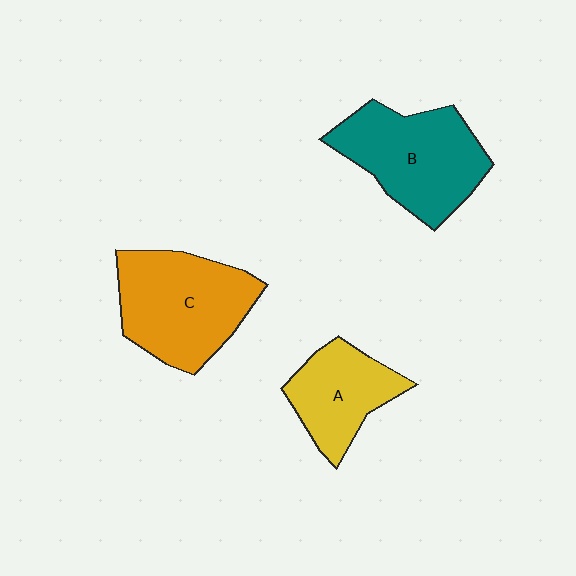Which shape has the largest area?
Shape C (orange).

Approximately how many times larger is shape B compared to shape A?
Approximately 1.5 times.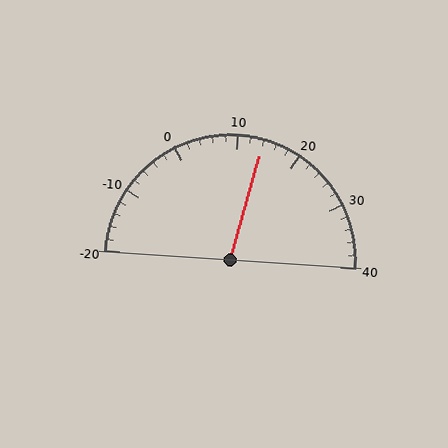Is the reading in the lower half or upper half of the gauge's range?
The reading is in the upper half of the range (-20 to 40).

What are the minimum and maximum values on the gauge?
The gauge ranges from -20 to 40.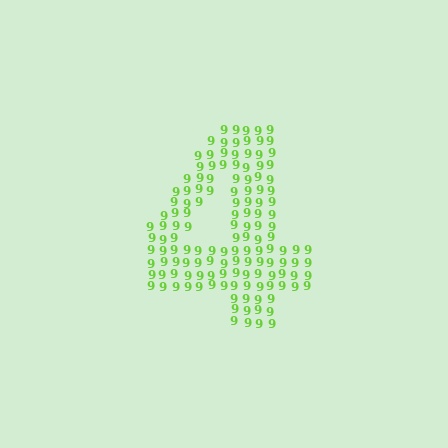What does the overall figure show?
The overall figure shows the digit 4.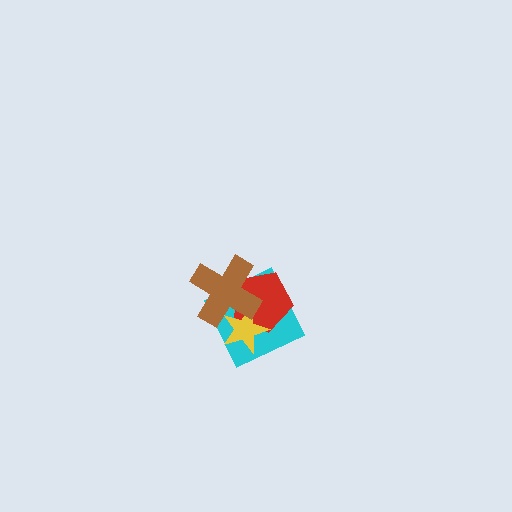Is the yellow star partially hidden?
Yes, it is partially covered by another shape.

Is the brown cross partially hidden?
No, no other shape covers it.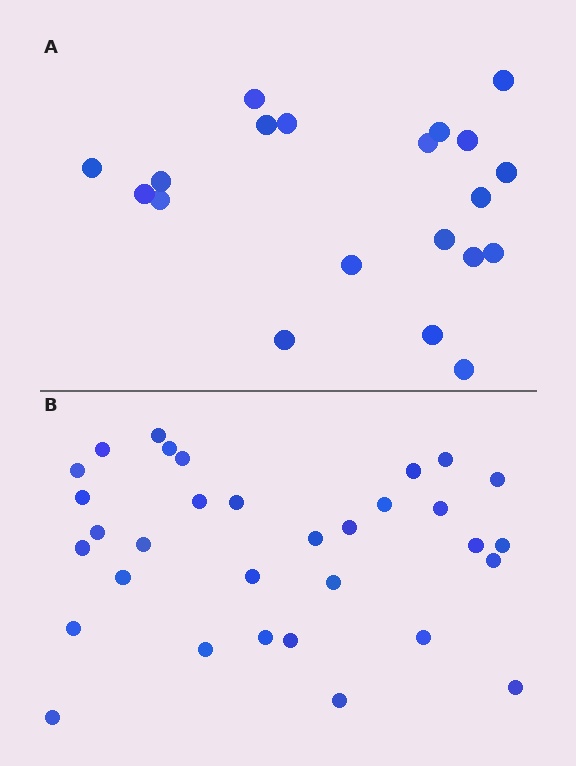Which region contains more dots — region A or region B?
Region B (the bottom region) has more dots.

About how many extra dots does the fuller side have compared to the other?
Region B has roughly 12 or so more dots than region A.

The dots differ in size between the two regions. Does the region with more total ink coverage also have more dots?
No. Region A has more total ink coverage because its dots are larger, but region B actually contains more individual dots. Total area can be misleading — the number of items is what matters here.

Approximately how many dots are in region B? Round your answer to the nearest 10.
About 30 dots. (The exact count is 32, which rounds to 30.)